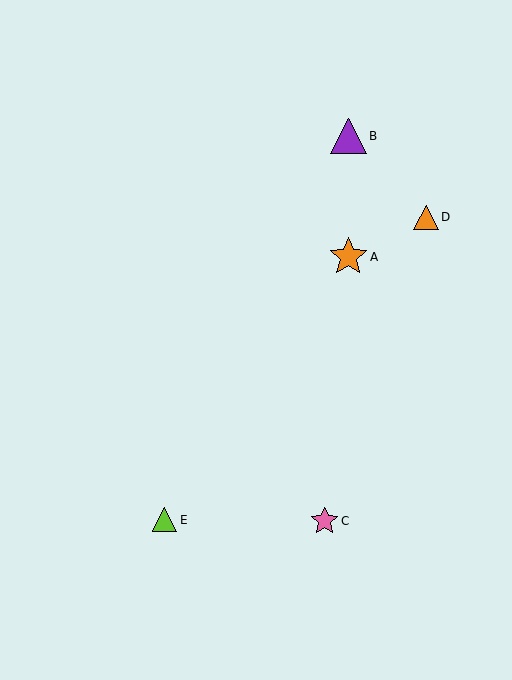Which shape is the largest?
The orange star (labeled A) is the largest.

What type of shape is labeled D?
Shape D is an orange triangle.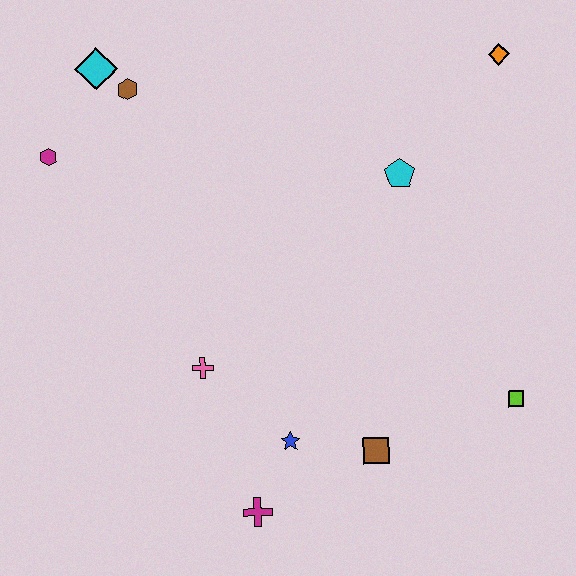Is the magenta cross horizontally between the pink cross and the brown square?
Yes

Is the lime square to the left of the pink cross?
No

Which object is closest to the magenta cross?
The blue star is closest to the magenta cross.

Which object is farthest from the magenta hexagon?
The lime square is farthest from the magenta hexagon.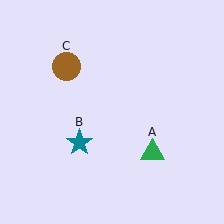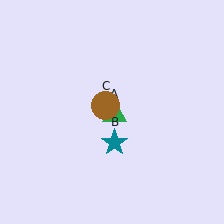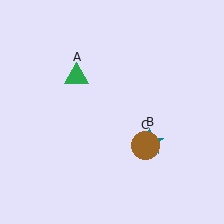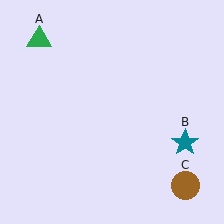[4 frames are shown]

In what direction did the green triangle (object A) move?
The green triangle (object A) moved up and to the left.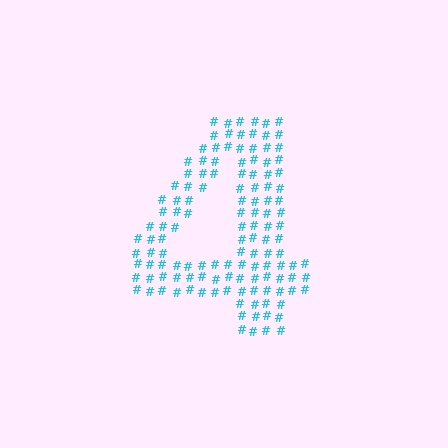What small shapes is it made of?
It is made of small hash symbols.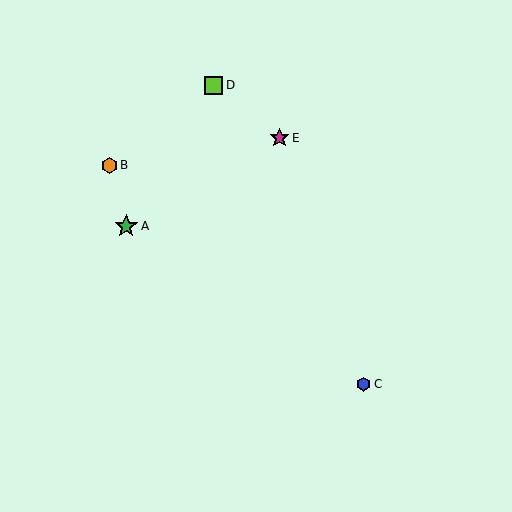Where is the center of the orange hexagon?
The center of the orange hexagon is at (109, 165).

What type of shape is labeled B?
Shape B is an orange hexagon.